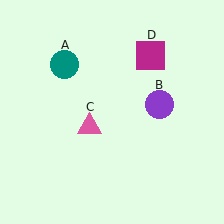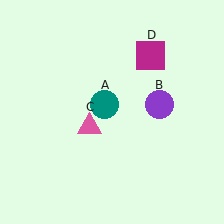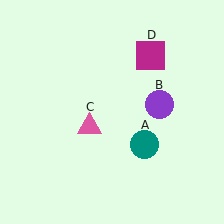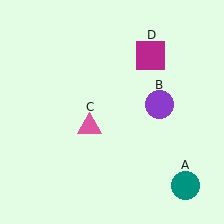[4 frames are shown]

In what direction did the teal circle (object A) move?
The teal circle (object A) moved down and to the right.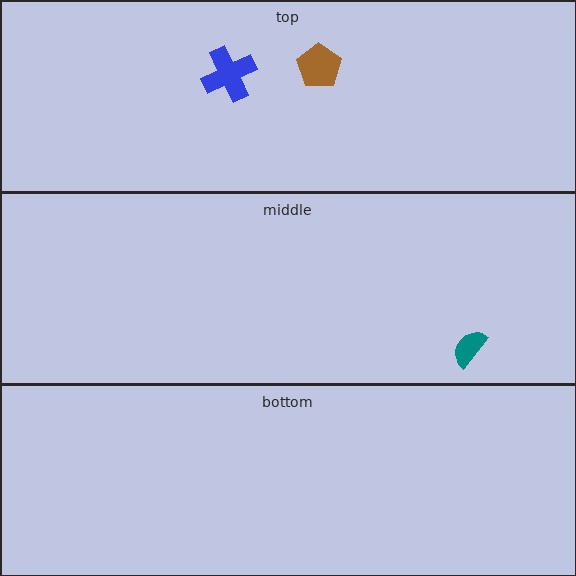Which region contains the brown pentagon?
The top region.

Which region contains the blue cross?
The top region.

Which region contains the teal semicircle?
The middle region.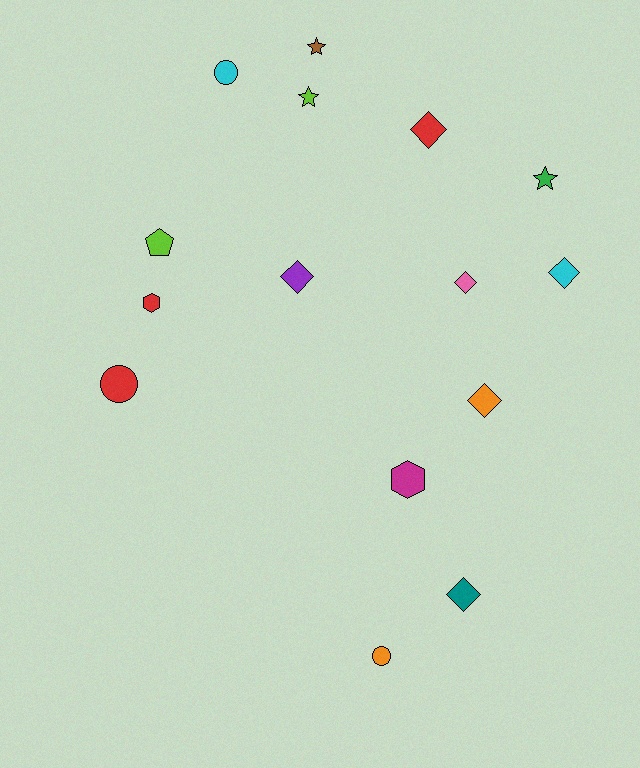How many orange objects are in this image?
There are 2 orange objects.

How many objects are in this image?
There are 15 objects.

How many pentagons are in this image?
There is 1 pentagon.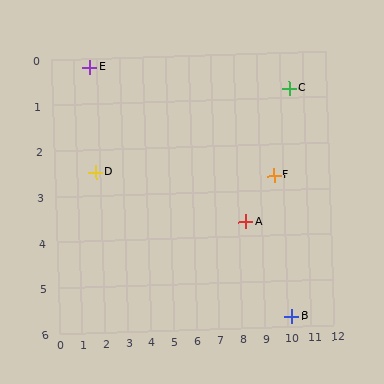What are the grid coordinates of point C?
Point C is at approximately (10.4, 0.8).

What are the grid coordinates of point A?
Point A is at approximately (8.3, 3.7).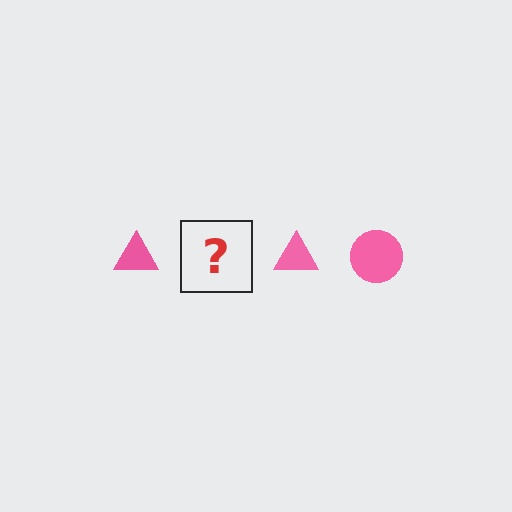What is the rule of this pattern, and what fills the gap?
The rule is that the pattern cycles through triangle, circle shapes in pink. The gap should be filled with a pink circle.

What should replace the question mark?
The question mark should be replaced with a pink circle.